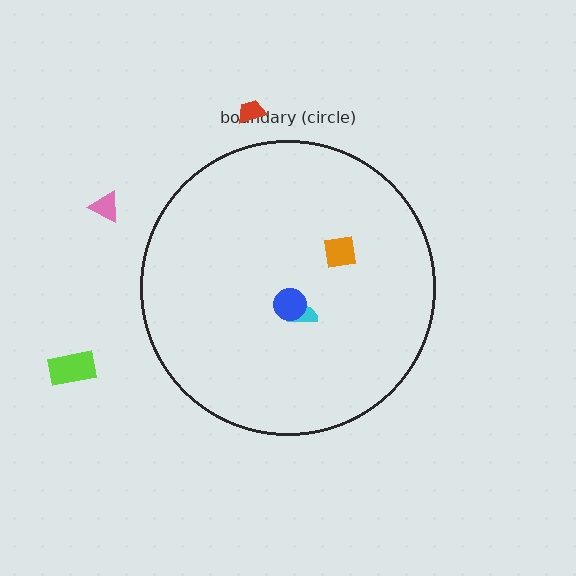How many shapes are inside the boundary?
3 inside, 3 outside.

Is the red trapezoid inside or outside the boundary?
Outside.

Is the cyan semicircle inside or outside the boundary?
Inside.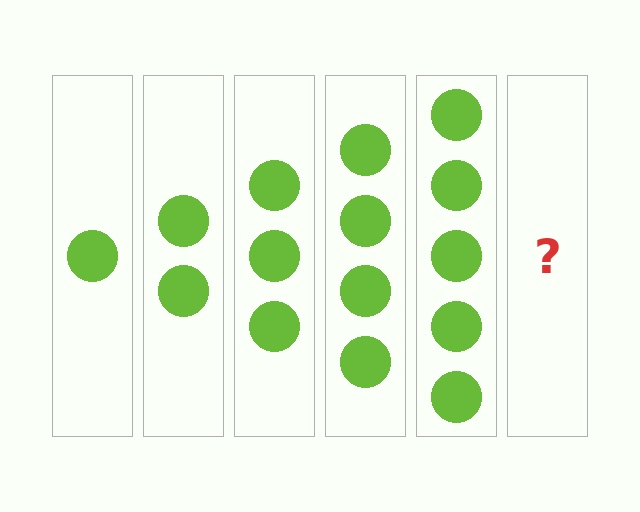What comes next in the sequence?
The next element should be 6 circles.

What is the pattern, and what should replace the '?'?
The pattern is that each step adds one more circle. The '?' should be 6 circles.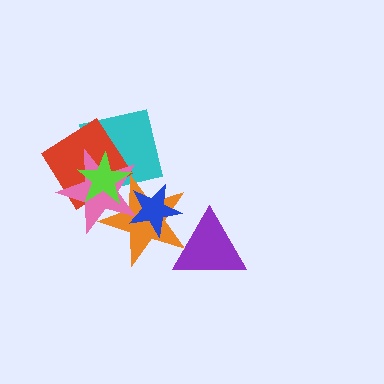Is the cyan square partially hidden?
Yes, it is partially covered by another shape.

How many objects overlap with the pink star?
5 objects overlap with the pink star.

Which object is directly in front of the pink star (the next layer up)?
The blue star is directly in front of the pink star.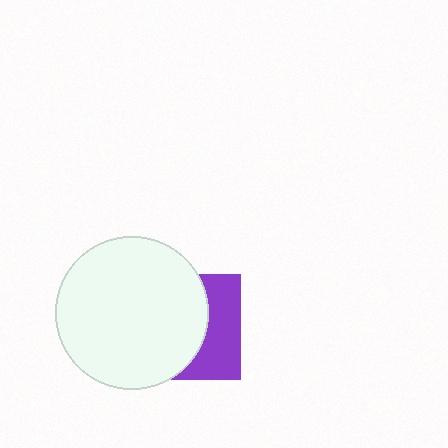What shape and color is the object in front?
The object in front is a white circle.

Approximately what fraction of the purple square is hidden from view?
Roughly 62% of the purple square is hidden behind the white circle.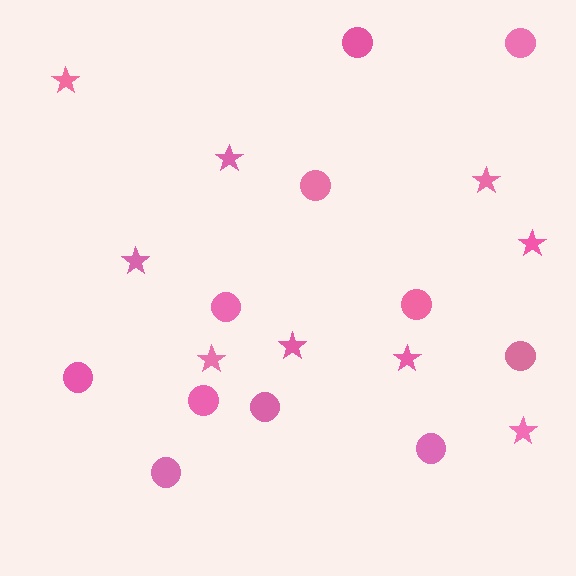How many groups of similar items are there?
There are 2 groups: one group of circles (11) and one group of stars (9).